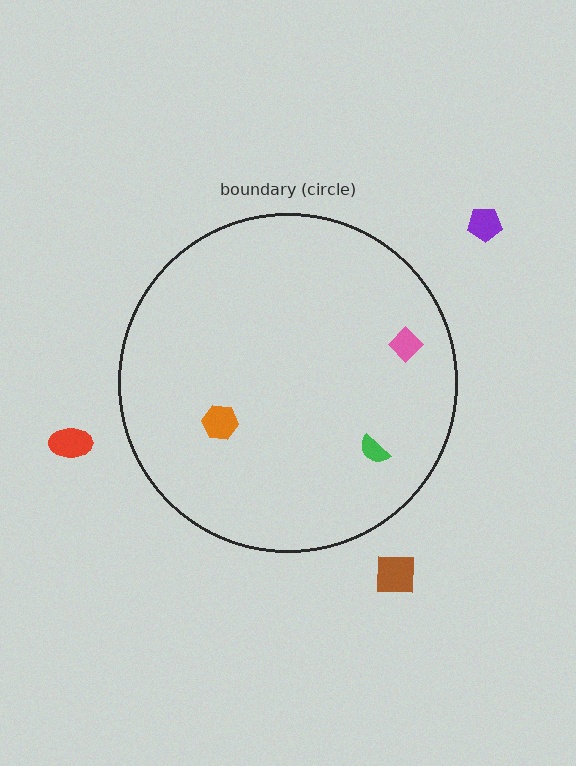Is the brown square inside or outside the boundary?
Outside.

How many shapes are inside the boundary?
3 inside, 3 outside.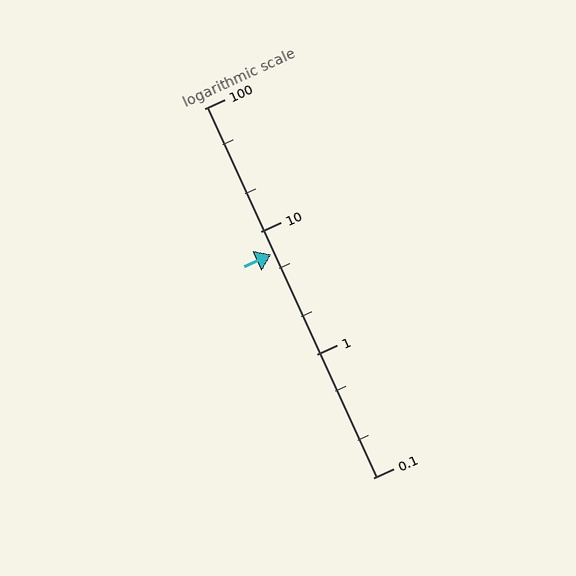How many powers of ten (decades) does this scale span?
The scale spans 3 decades, from 0.1 to 100.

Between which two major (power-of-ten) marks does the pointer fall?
The pointer is between 1 and 10.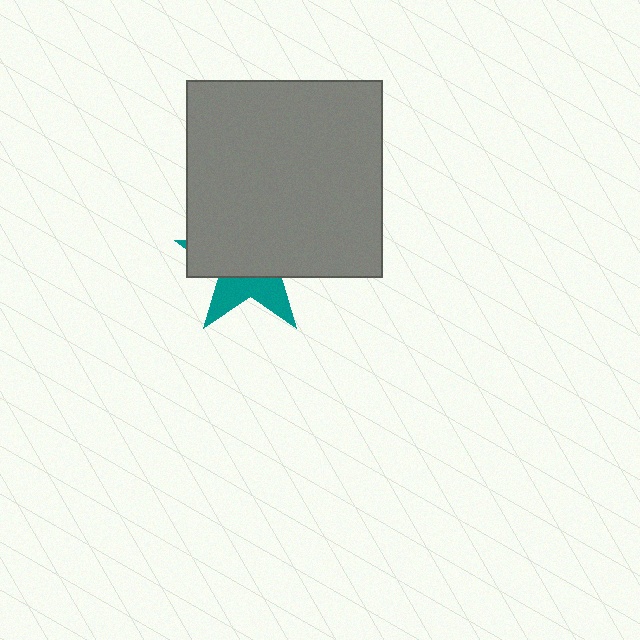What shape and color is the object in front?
The object in front is a gray square.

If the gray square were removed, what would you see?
You would see the complete teal star.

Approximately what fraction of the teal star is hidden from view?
Roughly 65% of the teal star is hidden behind the gray square.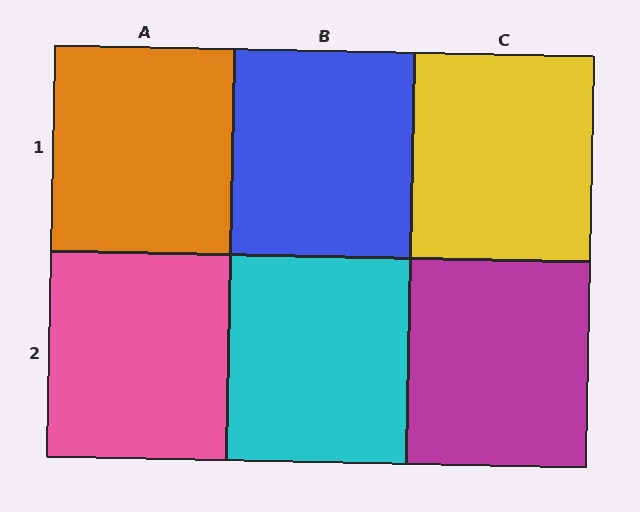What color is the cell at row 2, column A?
Pink.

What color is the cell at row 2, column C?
Magenta.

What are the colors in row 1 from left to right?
Orange, blue, yellow.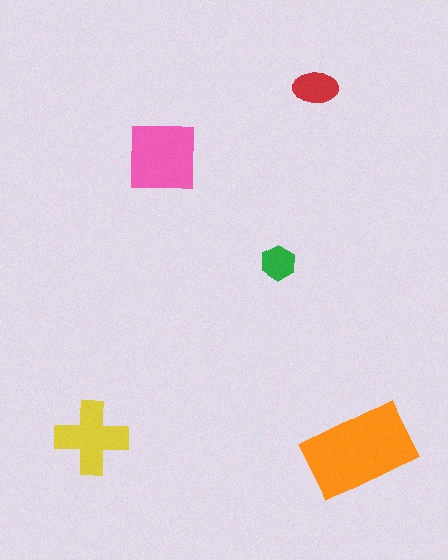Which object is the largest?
The orange rectangle.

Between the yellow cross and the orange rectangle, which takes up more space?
The orange rectangle.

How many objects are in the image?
There are 5 objects in the image.